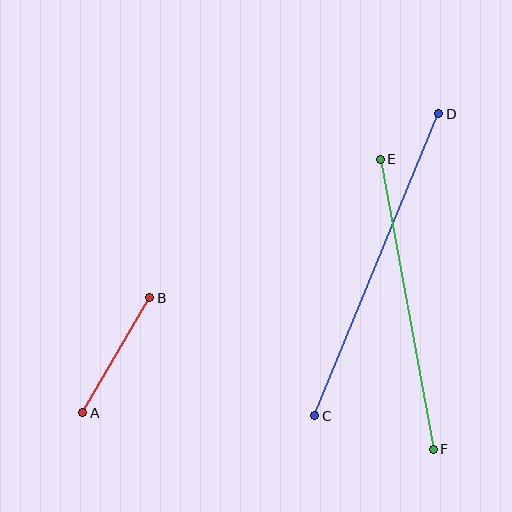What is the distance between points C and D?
The distance is approximately 326 pixels.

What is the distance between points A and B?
The distance is approximately 133 pixels.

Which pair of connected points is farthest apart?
Points C and D are farthest apart.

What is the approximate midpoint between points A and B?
The midpoint is at approximately (116, 355) pixels.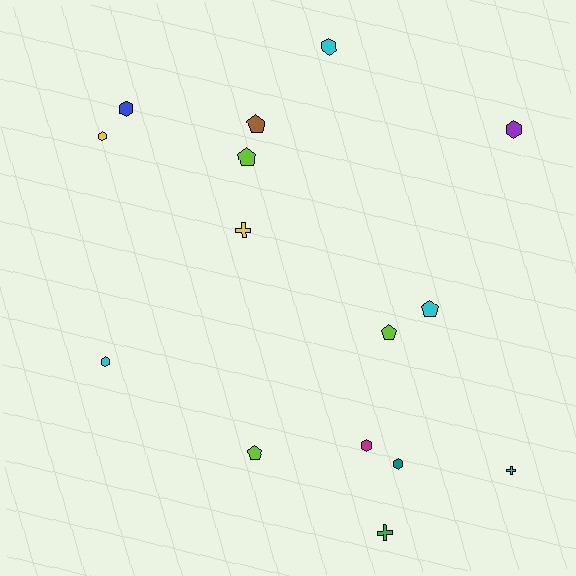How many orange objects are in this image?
There are no orange objects.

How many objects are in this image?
There are 15 objects.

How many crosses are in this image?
There are 3 crosses.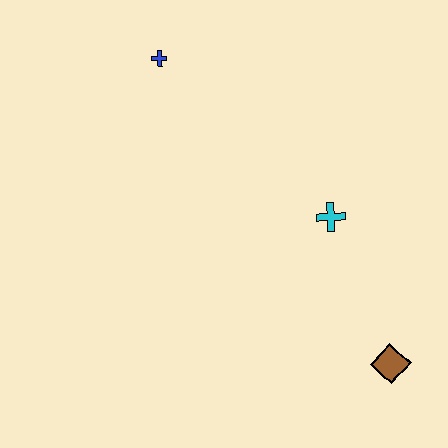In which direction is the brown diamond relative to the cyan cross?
The brown diamond is below the cyan cross.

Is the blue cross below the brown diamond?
No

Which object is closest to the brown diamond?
The cyan cross is closest to the brown diamond.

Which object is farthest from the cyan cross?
The blue cross is farthest from the cyan cross.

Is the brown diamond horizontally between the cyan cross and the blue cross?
No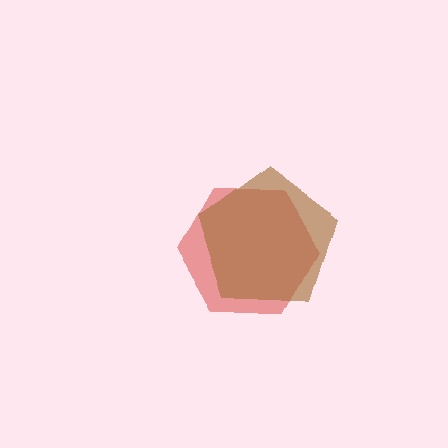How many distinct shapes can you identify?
There are 2 distinct shapes: a red hexagon, a brown pentagon.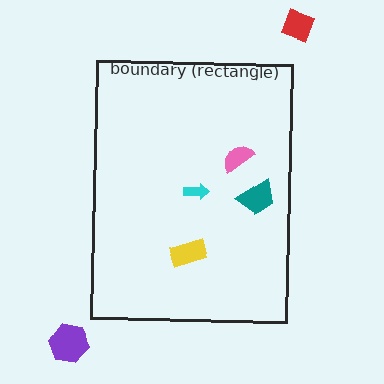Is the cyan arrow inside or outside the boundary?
Inside.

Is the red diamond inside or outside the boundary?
Outside.